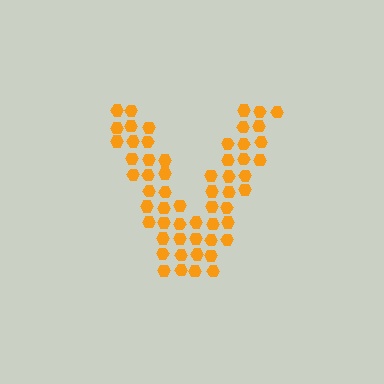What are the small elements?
The small elements are hexagons.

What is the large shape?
The large shape is the letter V.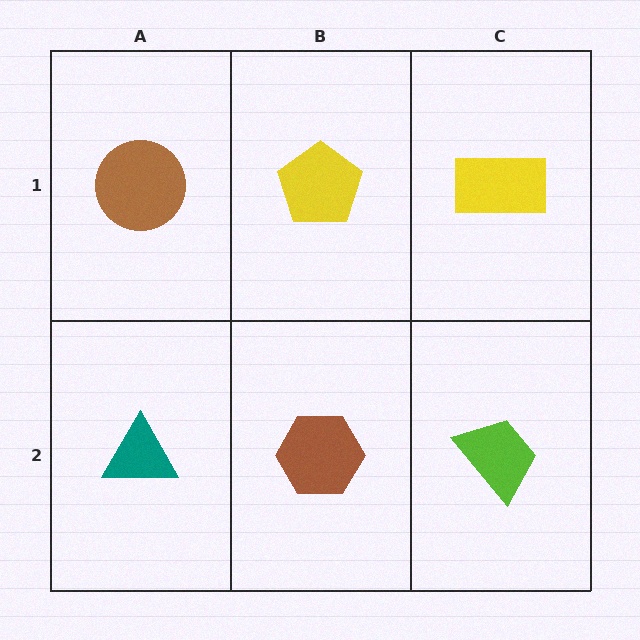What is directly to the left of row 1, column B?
A brown circle.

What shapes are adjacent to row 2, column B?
A yellow pentagon (row 1, column B), a teal triangle (row 2, column A), a lime trapezoid (row 2, column C).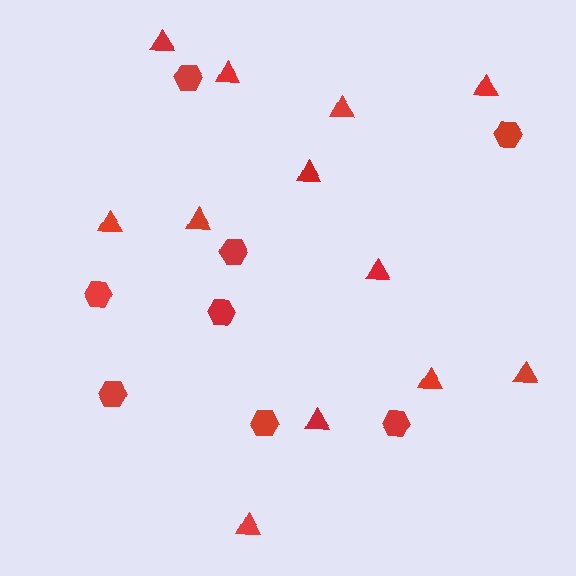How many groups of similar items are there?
There are 2 groups: one group of hexagons (8) and one group of triangles (12).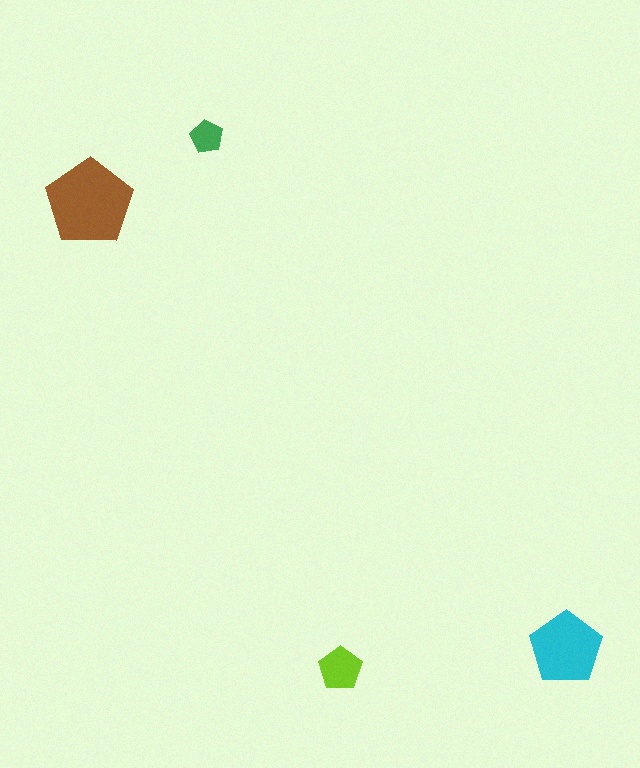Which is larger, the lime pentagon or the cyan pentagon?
The cyan one.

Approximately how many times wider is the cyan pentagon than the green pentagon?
About 2 times wider.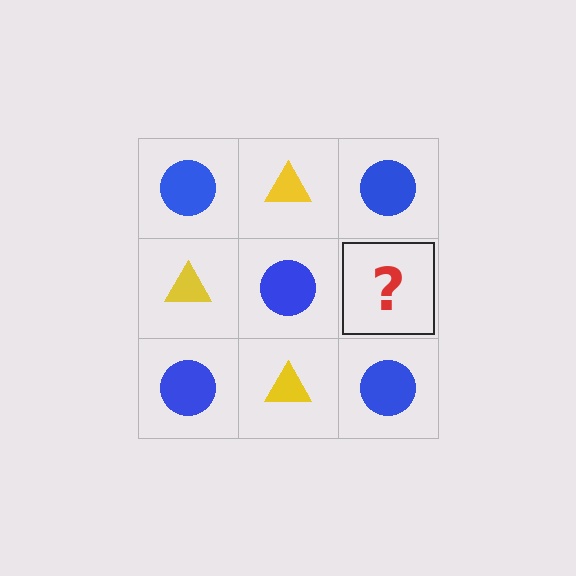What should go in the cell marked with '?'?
The missing cell should contain a yellow triangle.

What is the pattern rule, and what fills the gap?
The rule is that it alternates blue circle and yellow triangle in a checkerboard pattern. The gap should be filled with a yellow triangle.